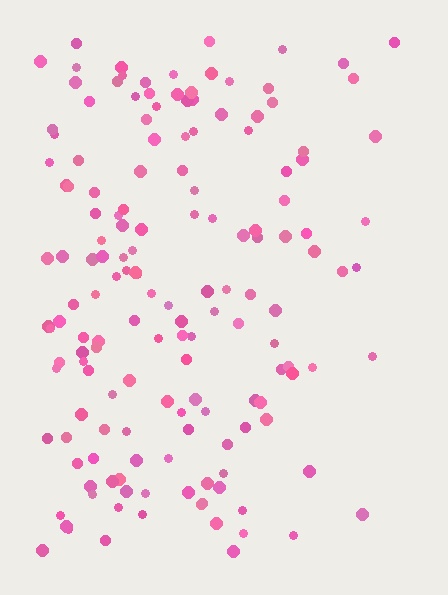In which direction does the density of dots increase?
From right to left, with the left side densest.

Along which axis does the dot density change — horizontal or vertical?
Horizontal.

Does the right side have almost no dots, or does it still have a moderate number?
Still a moderate number, just noticeably fewer than the left.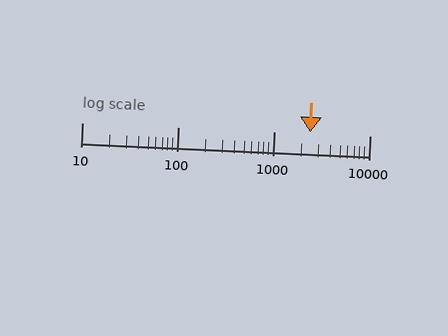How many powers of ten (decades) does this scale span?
The scale spans 3 decades, from 10 to 10000.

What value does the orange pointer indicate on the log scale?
The pointer indicates approximately 2400.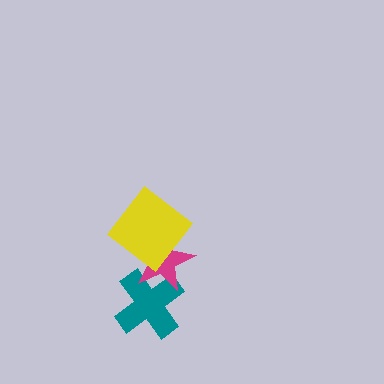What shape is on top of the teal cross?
The magenta star is on top of the teal cross.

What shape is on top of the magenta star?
The yellow diamond is on top of the magenta star.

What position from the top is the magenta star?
The magenta star is 2nd from the top.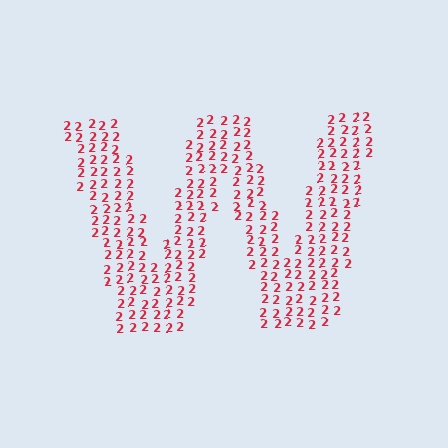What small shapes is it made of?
It is made of small digit 2's.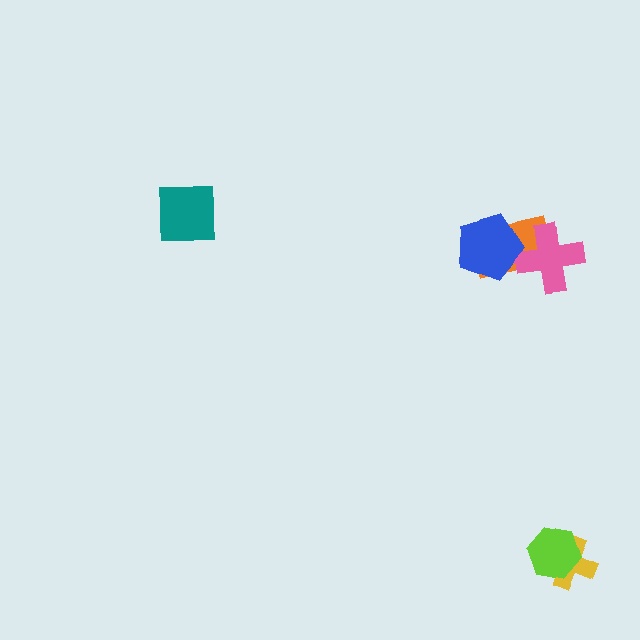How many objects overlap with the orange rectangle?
2 objects overlap with the orange rectangle.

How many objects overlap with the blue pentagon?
2 objects overlap with the blue pentagon.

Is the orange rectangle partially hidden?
Yes, it is partially covered by another shape.